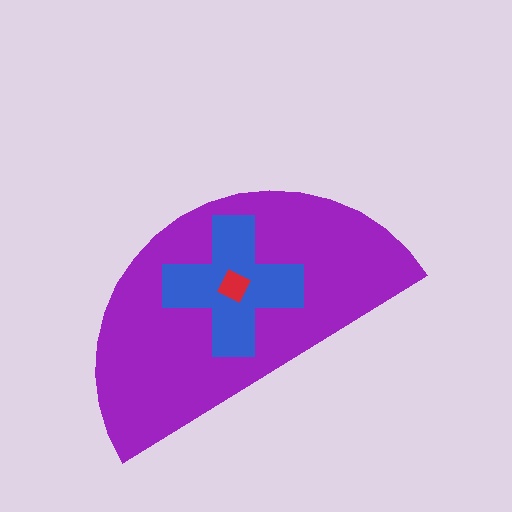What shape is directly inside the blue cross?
The red square.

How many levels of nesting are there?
3.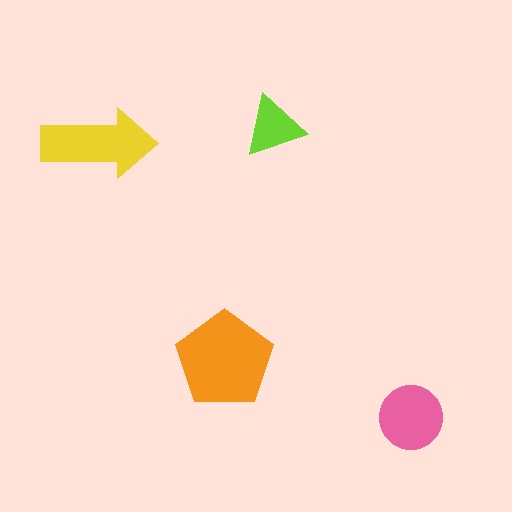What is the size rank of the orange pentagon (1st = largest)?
1st.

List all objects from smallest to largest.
The lime triangle, the pink circle, the yellow arrow, the orange pentagon.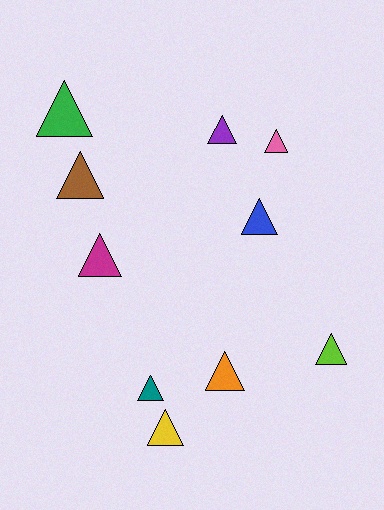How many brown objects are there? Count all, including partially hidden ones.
There is 1 brown object.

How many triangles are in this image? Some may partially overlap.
There are 10 triangles.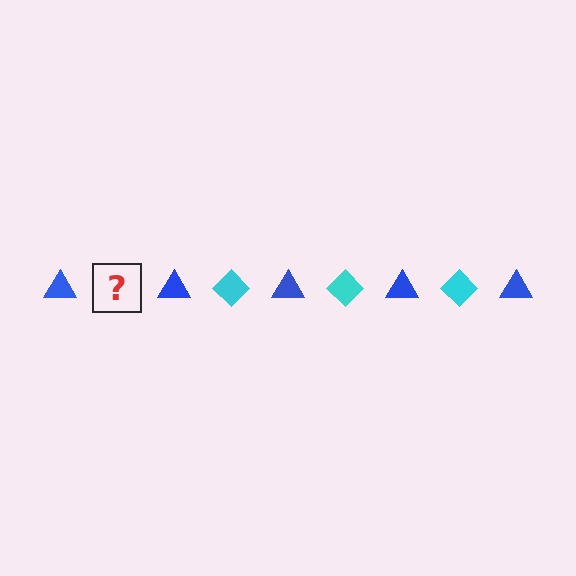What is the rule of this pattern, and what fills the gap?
The rule is that the pattern alternates between blue triangle and cyan diamond. The gap should be filled with a cyan diamond.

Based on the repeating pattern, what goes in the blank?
The blank should be a cyan diamond.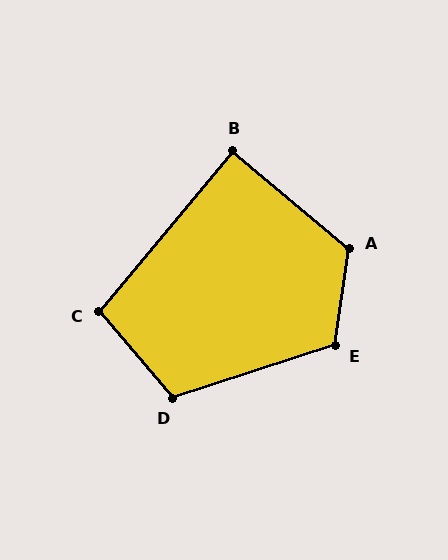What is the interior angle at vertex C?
Approximately 100 degrees (obtuse).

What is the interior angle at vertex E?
Approximately 116 degrees (obtuse).